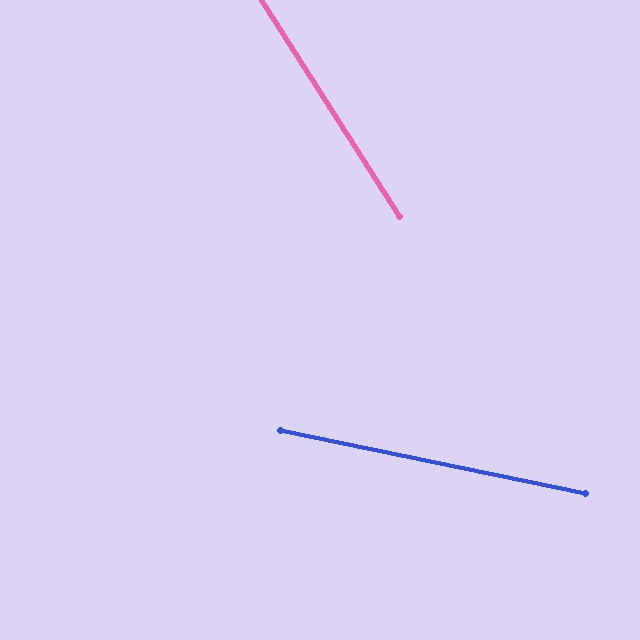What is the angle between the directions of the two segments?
Approximately 46 degrees.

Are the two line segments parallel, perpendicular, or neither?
Neither parallel nor perpendicular — they differ by about 46°.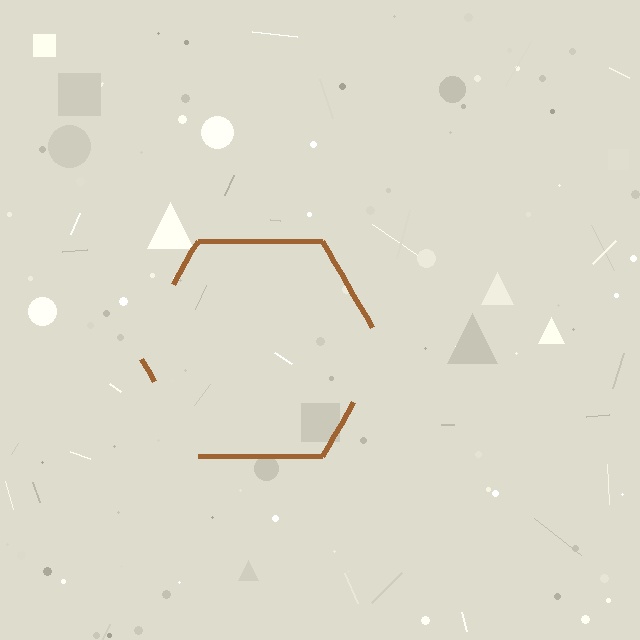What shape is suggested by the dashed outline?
The dashed outline suggests a hexagon.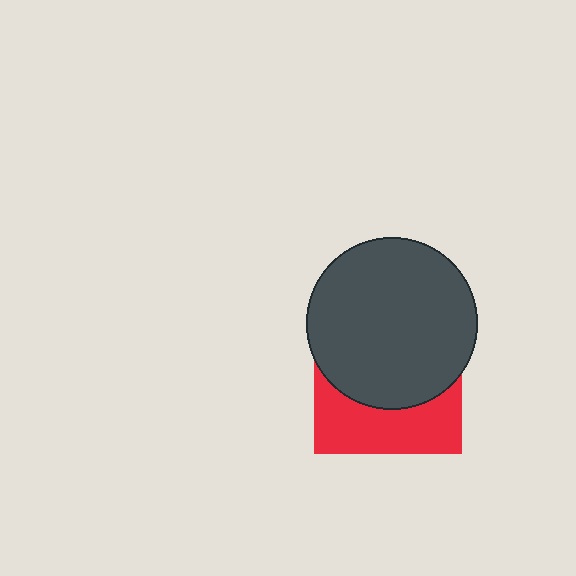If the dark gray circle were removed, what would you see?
You would see the complete red square.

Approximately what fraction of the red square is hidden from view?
Roughly 62% of the red square is hidden behind the dark gray circle.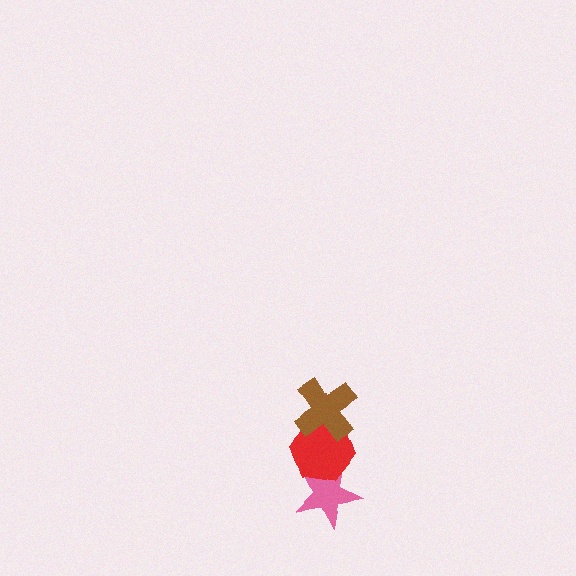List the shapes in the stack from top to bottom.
From top to bottom: the brown cross, the red hexagon, the pink star.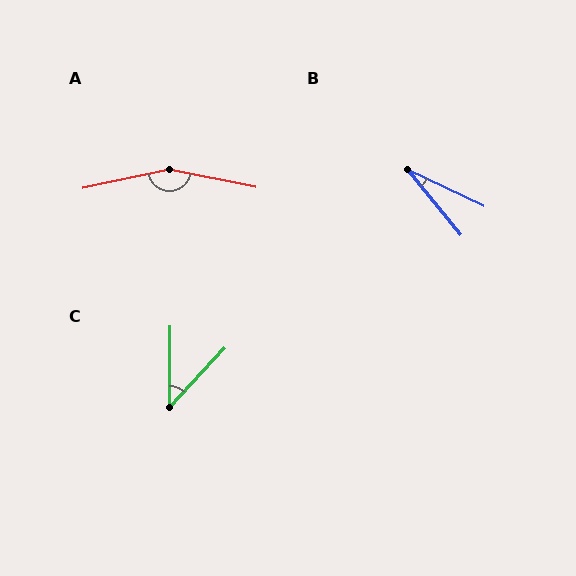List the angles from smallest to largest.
B (25°), C (43°), A (156°).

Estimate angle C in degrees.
Approximately 43 degrees.